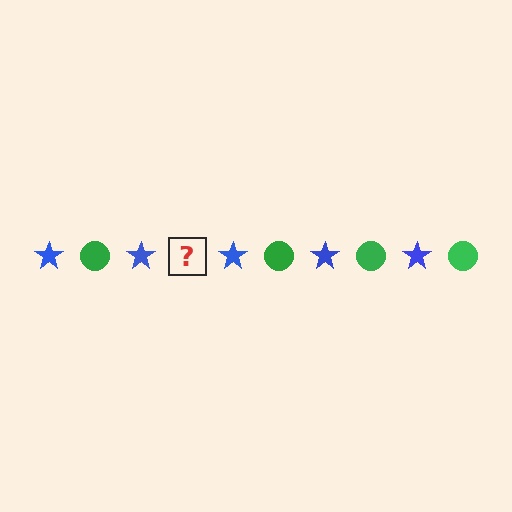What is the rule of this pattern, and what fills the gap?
The rule is that the pattern alternates between blue star and green circle. The gap should be filled with a green circle.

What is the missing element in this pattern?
The missing element is a green circle.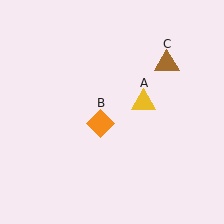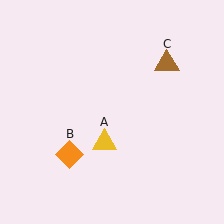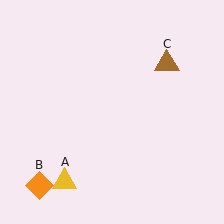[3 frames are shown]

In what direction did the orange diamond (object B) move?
The orange diamond (object B) moved down and to the left.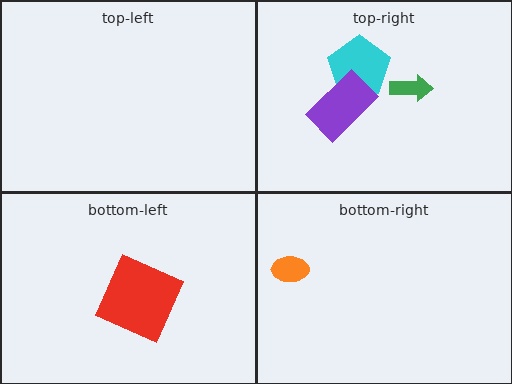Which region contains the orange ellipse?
The bottom-right region.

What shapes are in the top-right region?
The cyan pentagon, the purple rectangle, the green arrow.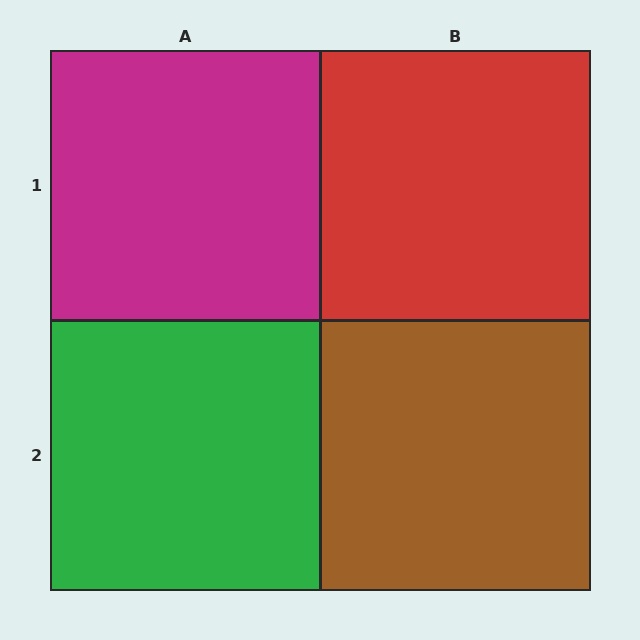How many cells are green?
1 cell is green.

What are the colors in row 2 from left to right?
Green, brown.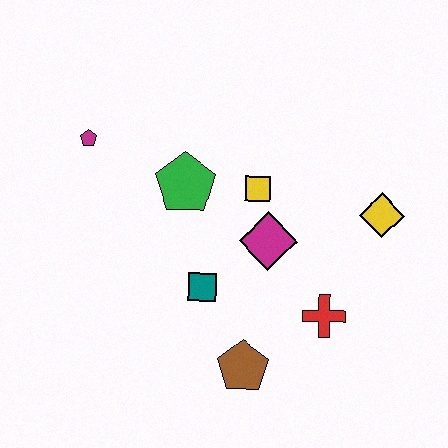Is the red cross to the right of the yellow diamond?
No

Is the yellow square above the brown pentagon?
Yes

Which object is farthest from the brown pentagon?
The magenta pentagon is farthest from the brown pentagon.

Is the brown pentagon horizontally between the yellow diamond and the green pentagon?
Yes